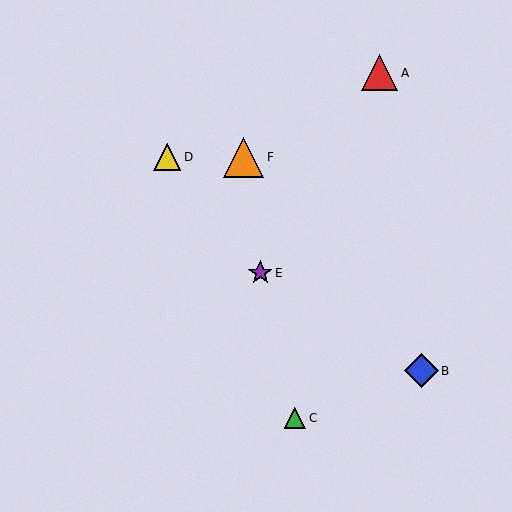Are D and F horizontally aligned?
Yes, both are at y≈157.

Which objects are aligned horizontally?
Objects D, F are aligned horizontally.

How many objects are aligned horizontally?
2 objects (D, F) are aligned horizontally.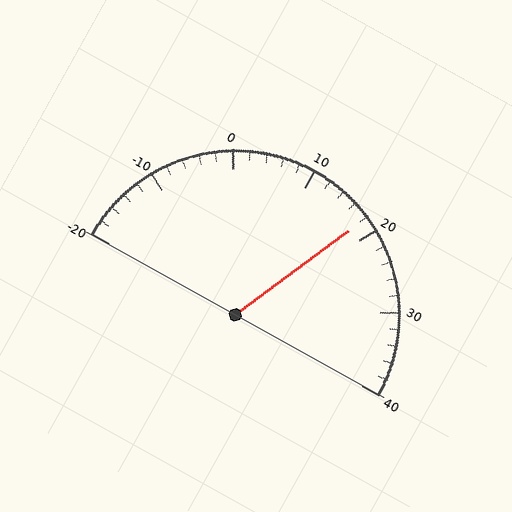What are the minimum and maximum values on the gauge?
The gauge ranges from -20 to 40.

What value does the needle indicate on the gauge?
The needle indicates approximately 18.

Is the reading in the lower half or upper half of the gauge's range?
The reading is in the upper half of the range (-20 to 40).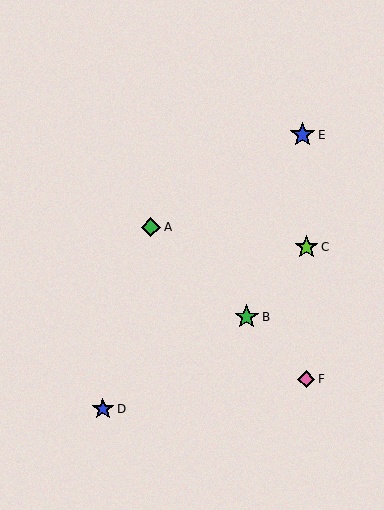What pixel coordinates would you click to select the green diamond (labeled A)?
Click at (151, 227) to select the green diamond A.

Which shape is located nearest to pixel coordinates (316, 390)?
The pink diamond (labeled F) at (306, 379) is nearest to that location.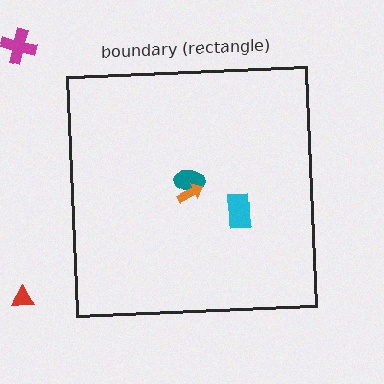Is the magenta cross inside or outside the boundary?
Outside.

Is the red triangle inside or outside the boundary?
Outside.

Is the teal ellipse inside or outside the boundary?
Inside.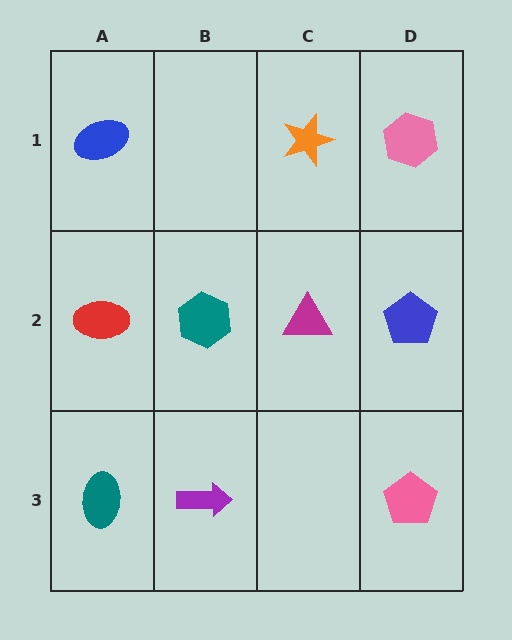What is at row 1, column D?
A pink hexagon.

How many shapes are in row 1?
3 shapes.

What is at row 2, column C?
A magenta triangle.